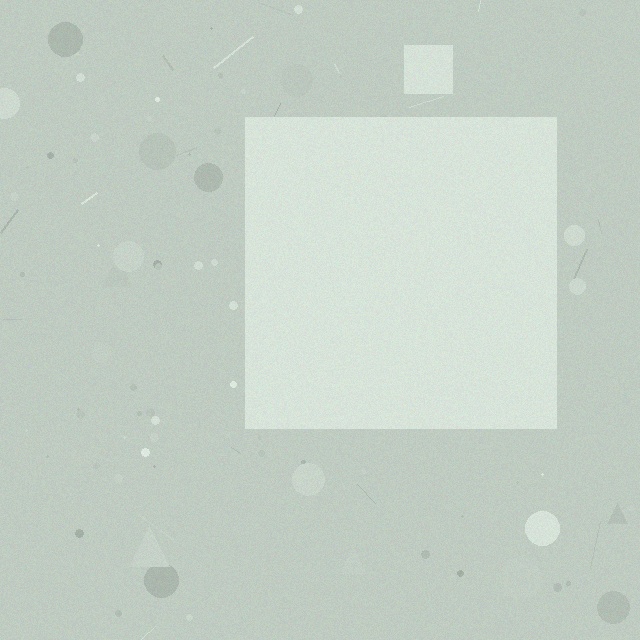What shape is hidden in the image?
A square is hidden in the image.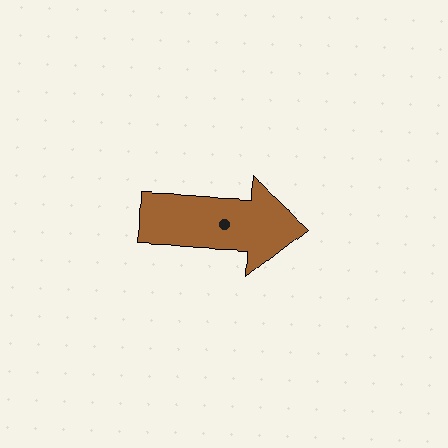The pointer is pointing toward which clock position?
Roughly 3 o'clock.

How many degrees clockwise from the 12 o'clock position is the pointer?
Approximately 93 degrees.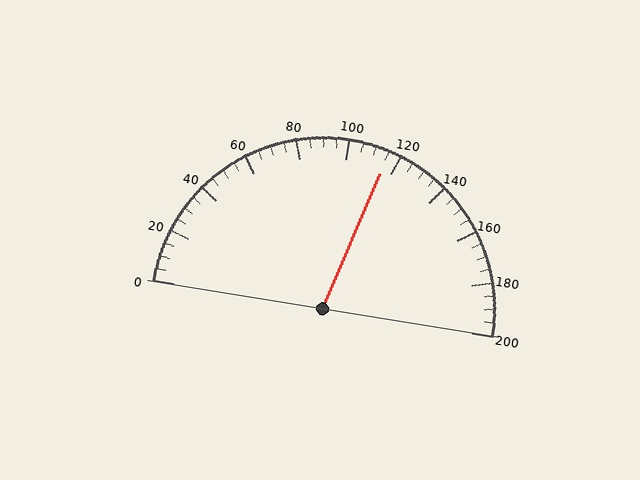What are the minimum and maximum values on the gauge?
The gauge ranges from 0 to 200.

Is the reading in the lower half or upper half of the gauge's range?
The reading is in the upper half of the range (0 to 200).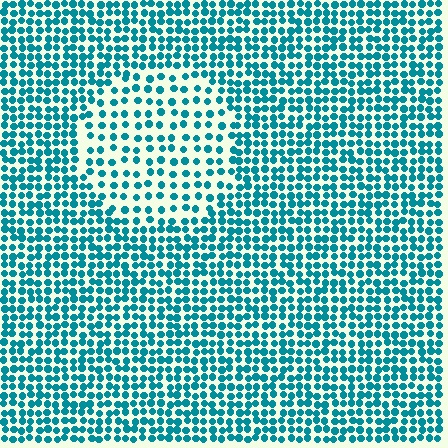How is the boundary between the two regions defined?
The boundary is defined by a change in element density (approximately 1.9x ratio). All elements are the same color, size, and shape.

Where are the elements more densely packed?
The elements are more densely packed outside the circle boundary.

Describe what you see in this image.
The image contains small teal elements arranged at two different densities. A circle-shaped region is visible where the elements are less densely packed than the surrounding area.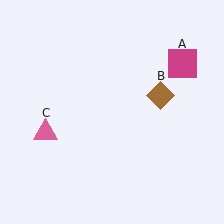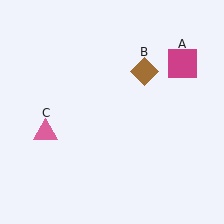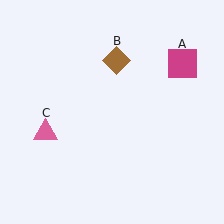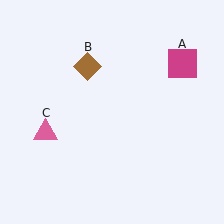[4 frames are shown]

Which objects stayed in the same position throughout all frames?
Magenta square (object A) and pink triangle (object C) remained stationary.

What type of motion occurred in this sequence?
The brown diamond (object B) rotated counterclockwise around the center of the scene.